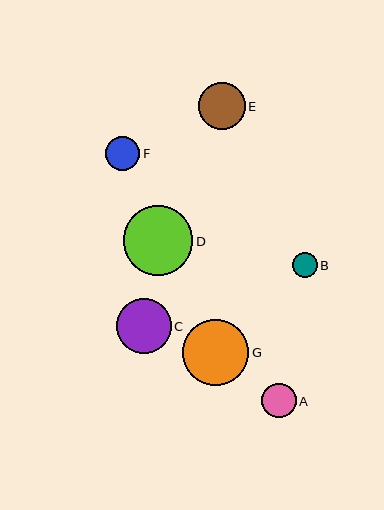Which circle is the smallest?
Circle B is the smallest with a size of approximately 25 pixels.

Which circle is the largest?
Circle D is the largest with a size of approximately 70 pixels.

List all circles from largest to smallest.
From largest to smallest: D, G, C, E, A, F, B.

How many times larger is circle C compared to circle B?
Circle C is approximately 2.2 times the size of circle B.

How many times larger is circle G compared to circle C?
Circle G is approximately 1.2 times the size of circle C.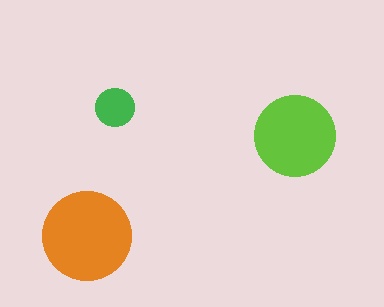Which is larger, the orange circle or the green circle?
The orange one.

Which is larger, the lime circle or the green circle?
The lime one.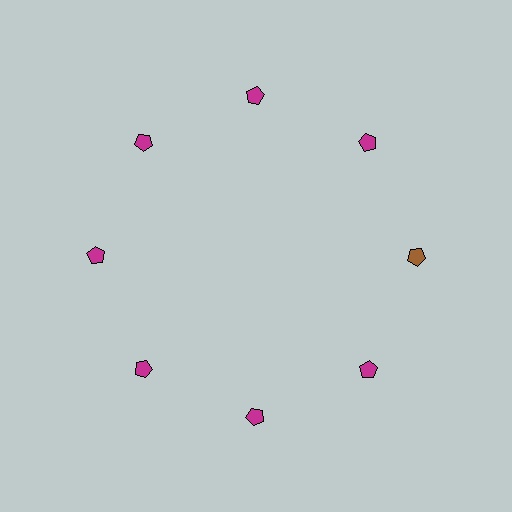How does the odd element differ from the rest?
It has a different color: brown instead of magenta.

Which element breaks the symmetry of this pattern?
The brown pentagon at roughly the 3 o'clock position breaks the symmetry. All other shapes are magenta pentagons.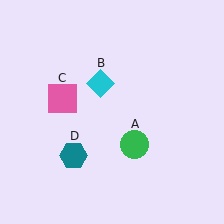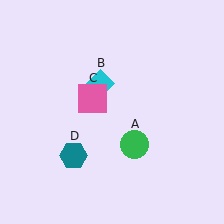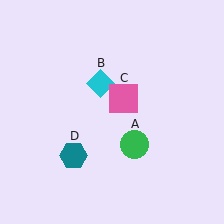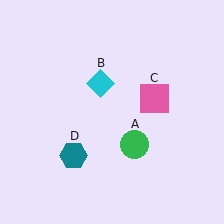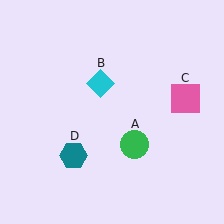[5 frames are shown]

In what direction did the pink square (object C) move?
The pink square (object C) moved right.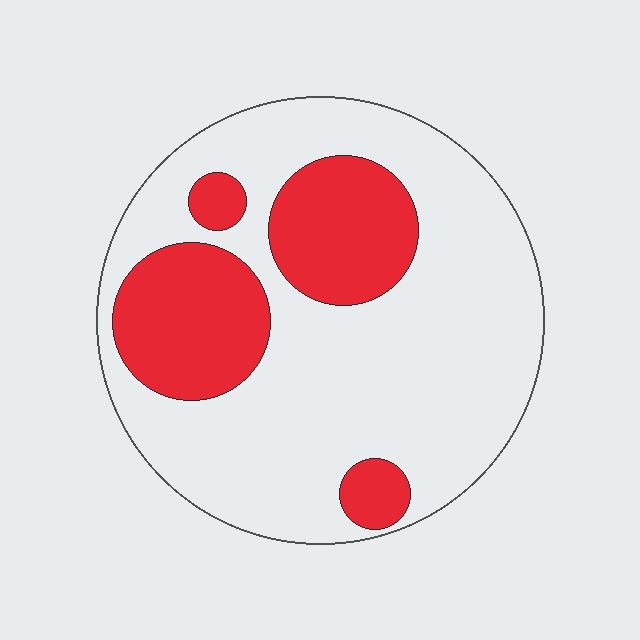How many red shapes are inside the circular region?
4.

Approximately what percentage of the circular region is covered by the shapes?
Approximately 30%.